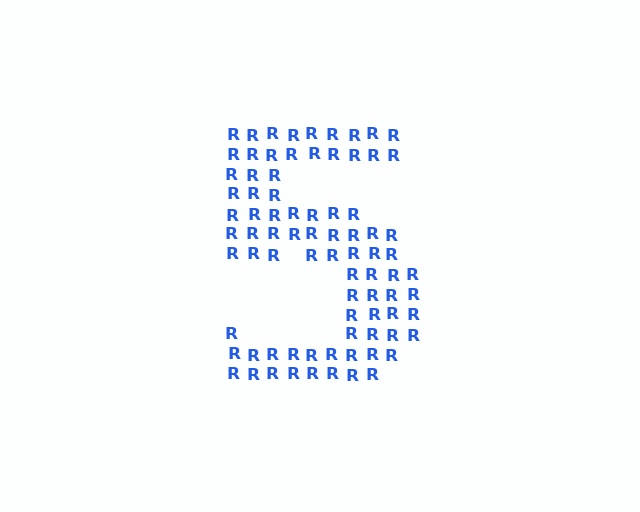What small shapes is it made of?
It is made of small letter R's.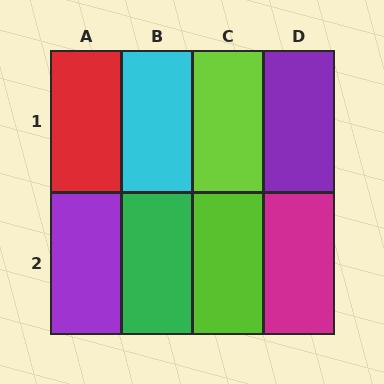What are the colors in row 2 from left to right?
Purple, green, lime, magenta.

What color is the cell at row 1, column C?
Lime.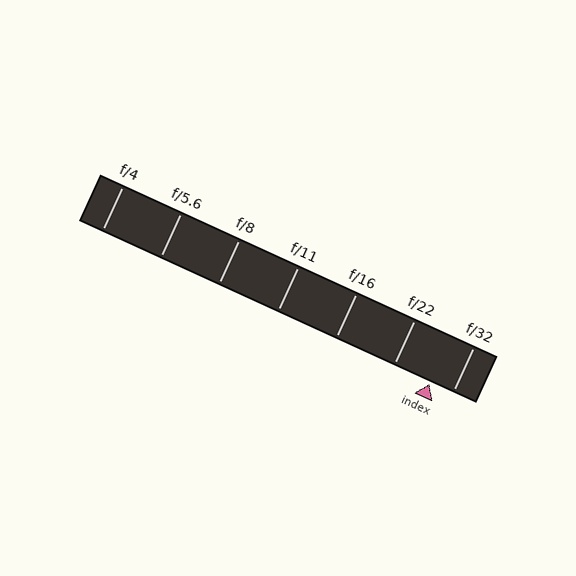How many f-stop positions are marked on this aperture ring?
There are 7 f-stop positions marked.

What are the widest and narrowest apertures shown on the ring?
The widest aperture shown is f/4 and the narrowest is f/32.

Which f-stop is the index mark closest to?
The index mark is closest to f/32.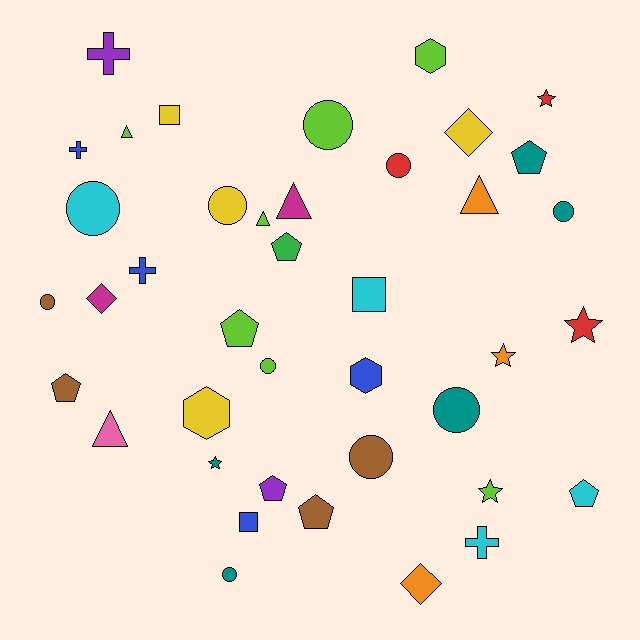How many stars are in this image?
There are 5 stars.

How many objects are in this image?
There are 40 objects.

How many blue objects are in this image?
There are 4 blue objects.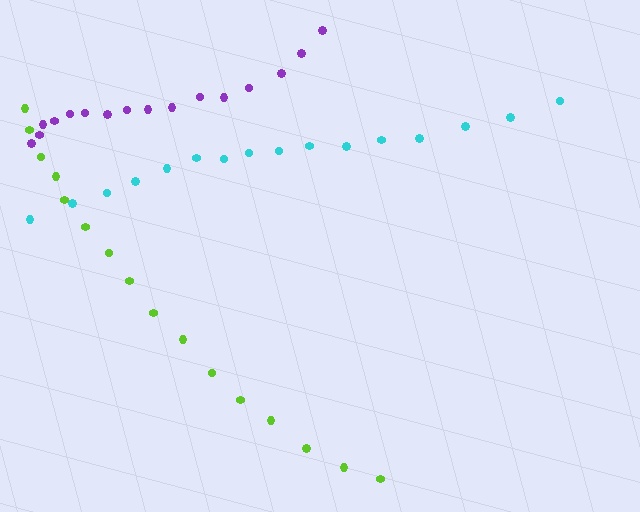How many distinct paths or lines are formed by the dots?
There are 3 distinct paths.